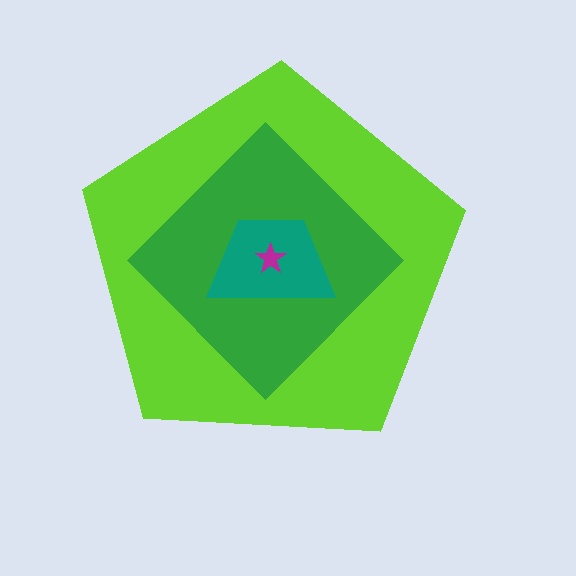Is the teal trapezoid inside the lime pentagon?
Yes.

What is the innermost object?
The magenta star.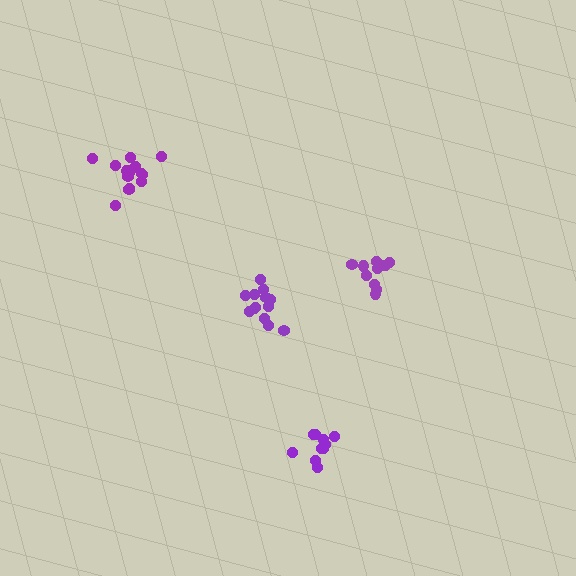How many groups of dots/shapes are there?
There are 4 groups.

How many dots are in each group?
Group 1: 14 dots, Group 2: 11 dots, Group 3: 13 dots, Group 4: 11 dots (49 total).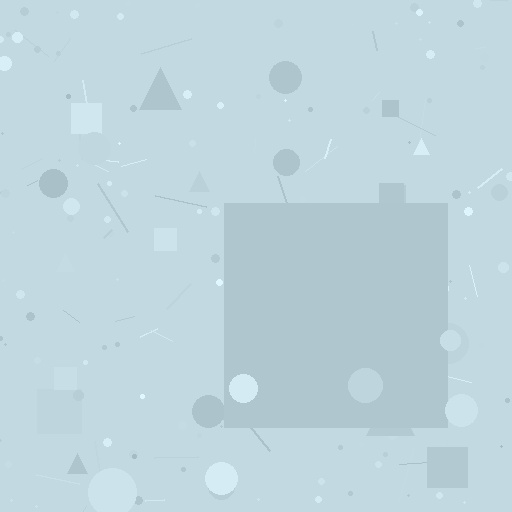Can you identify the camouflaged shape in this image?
The camouflaged shape is a square.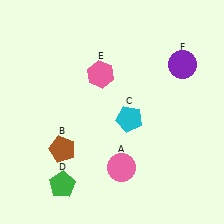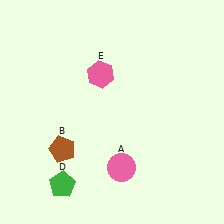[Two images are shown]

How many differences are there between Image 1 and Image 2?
There are 2 differences between the two images.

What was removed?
The cyan pentagon (C), the purple circle (F) were removed in Image 2.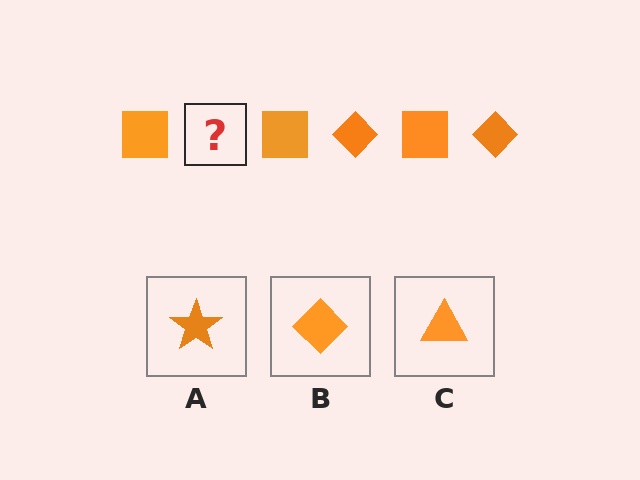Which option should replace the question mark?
Option B.